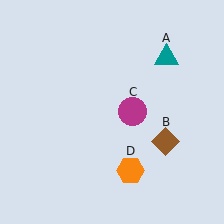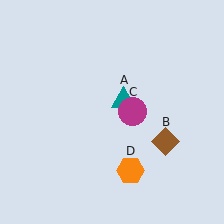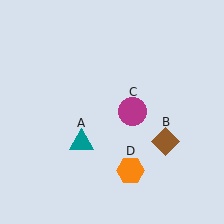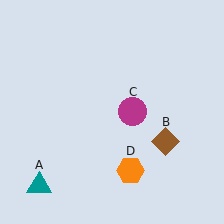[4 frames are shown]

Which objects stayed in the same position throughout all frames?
Brown diamond (object B) and magenta circle (object C) and orange hexagon (object D) remained stationary.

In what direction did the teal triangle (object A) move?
The teal triangle (object A) moved down and to the left.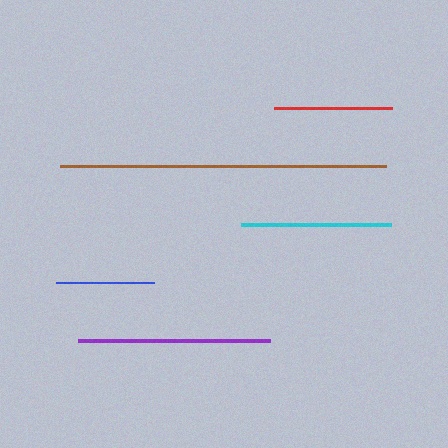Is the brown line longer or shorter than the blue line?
The brown line is longer than the blue line.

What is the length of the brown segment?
The brown segment is approximately 326 pixels long.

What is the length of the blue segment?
The blue segment is approximately 97 pixels long.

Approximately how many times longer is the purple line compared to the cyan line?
The purple line is approximately 1.3 times the length of the cyan line.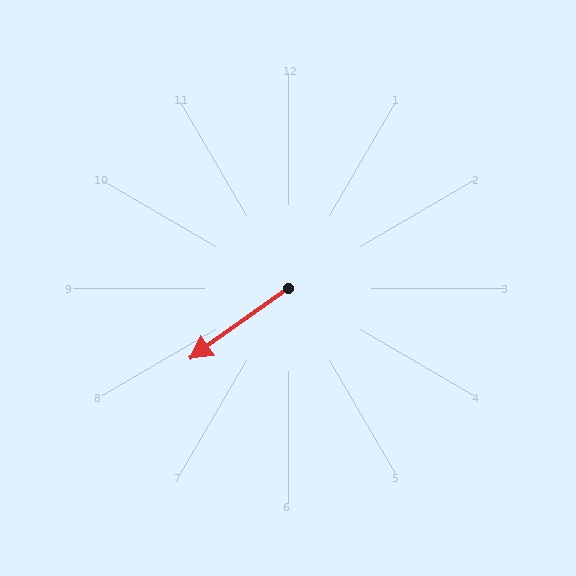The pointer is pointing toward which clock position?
Roughly 8 o'clock.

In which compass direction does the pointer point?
Southwest.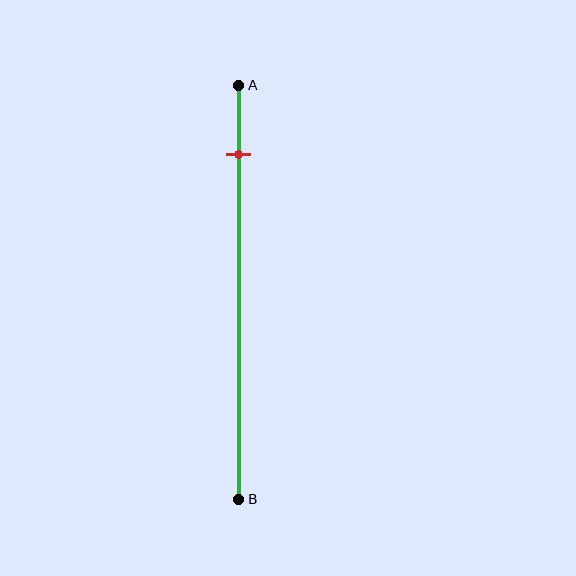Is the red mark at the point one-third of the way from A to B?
No, the mark is at about 15% from A, not at the 33% one-third point.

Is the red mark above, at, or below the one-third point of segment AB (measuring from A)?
The red mark is above the one-third point of segment AB.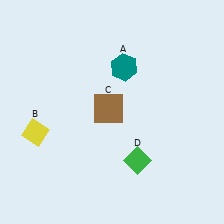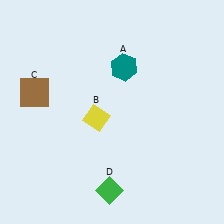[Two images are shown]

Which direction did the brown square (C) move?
The brown square (C) moved left.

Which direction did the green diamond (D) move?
The green diamond (D) moved down.